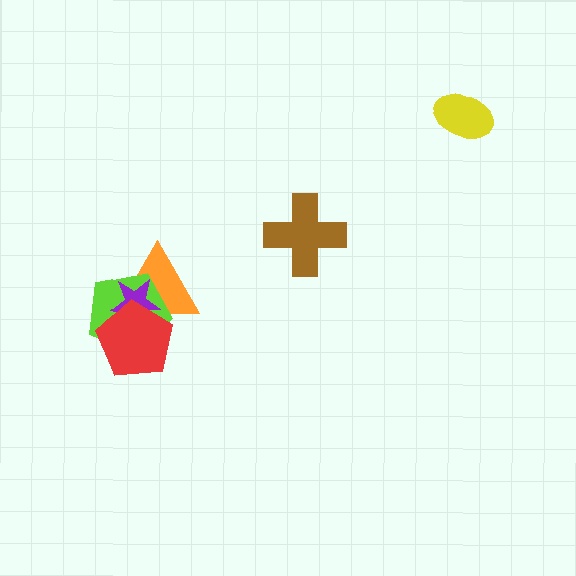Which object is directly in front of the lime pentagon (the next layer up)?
The purple star is directly in front of the lime pentagon.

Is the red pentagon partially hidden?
No, no other shape covers it.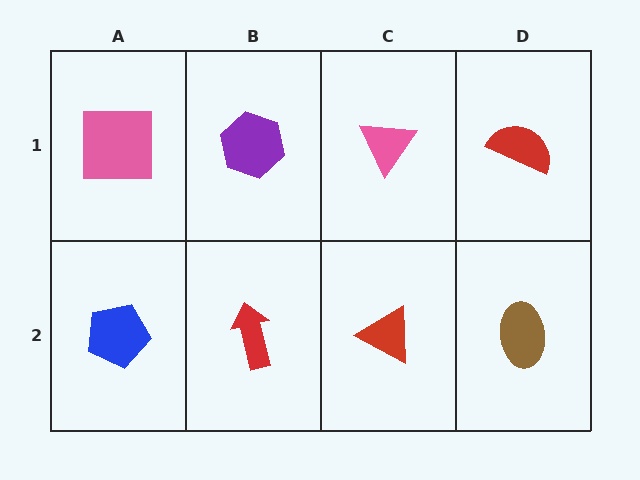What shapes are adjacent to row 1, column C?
A red triangle (row 2, column C), a purple hexagon (row 1, column B), a red semicircle (row 1, column D).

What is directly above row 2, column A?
A pink square.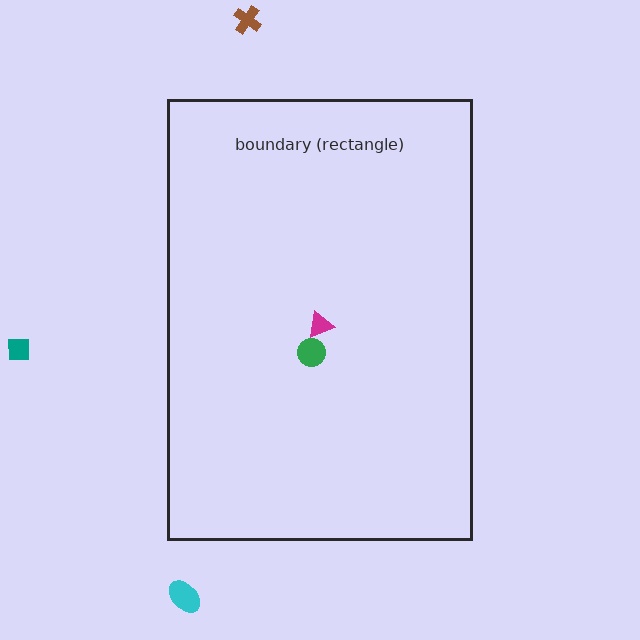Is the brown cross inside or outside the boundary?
Outside.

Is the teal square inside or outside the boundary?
Outside.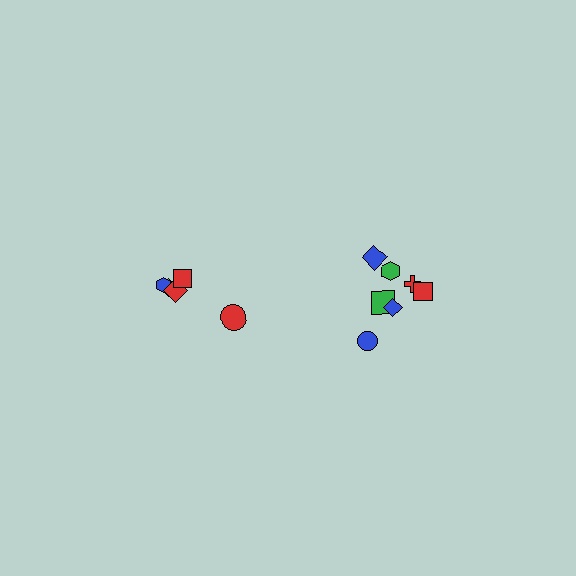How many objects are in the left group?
There are 5 objects.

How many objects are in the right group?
There are 7 objects.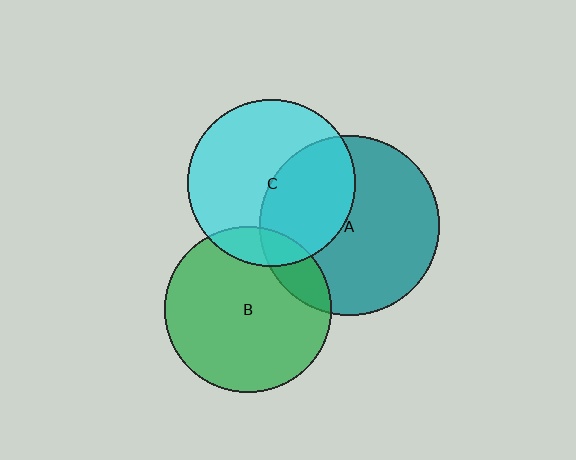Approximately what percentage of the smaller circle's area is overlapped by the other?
Approximately 15%.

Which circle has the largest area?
Circle A (teal).